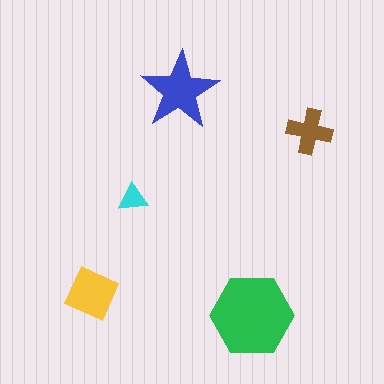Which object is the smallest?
The cyan triangle.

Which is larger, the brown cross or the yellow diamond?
The yellow diamond.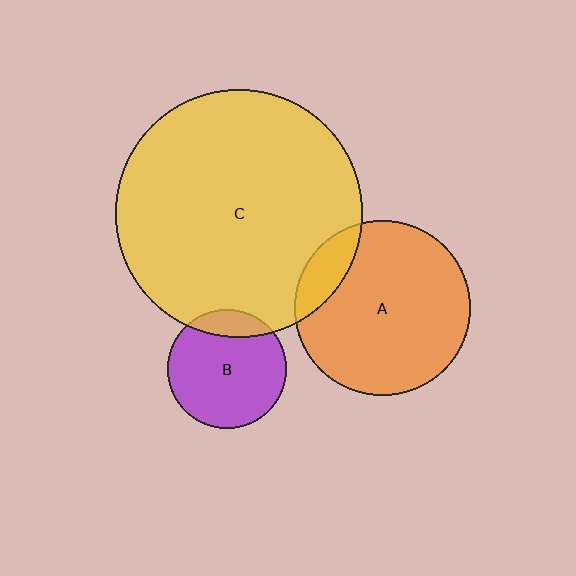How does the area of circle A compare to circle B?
Approximately 2.2 times.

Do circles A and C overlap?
Yes.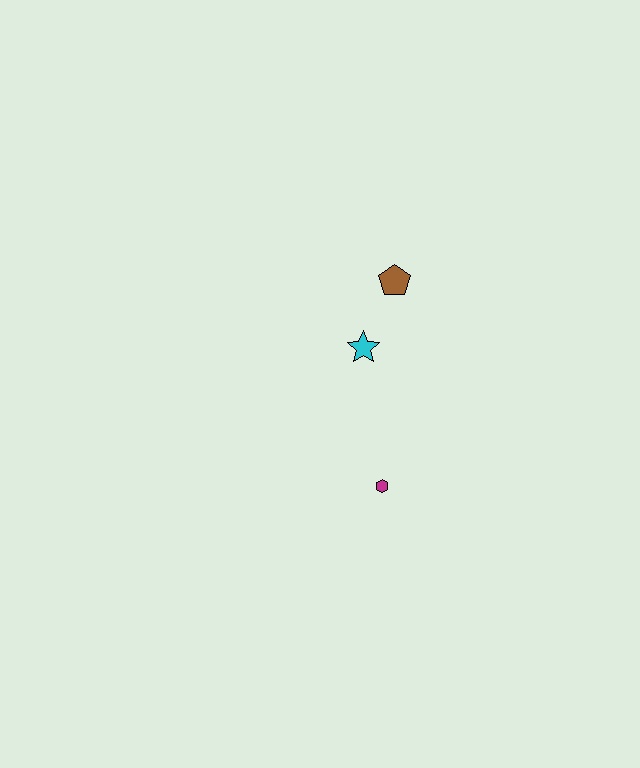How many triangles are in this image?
There are no triangles.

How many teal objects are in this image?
There are no teal objects.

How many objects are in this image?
There are 3 objects.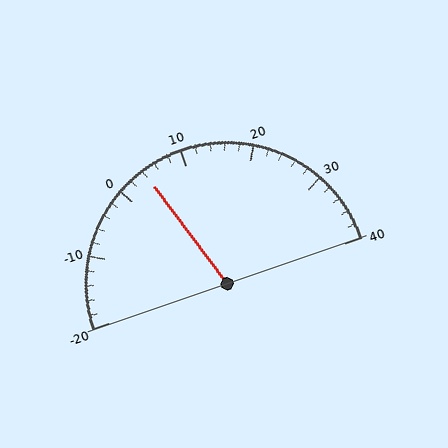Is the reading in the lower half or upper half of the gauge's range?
The reading is in the lower half of the range (-20 to 40).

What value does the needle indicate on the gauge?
The needle indicates approximately 4.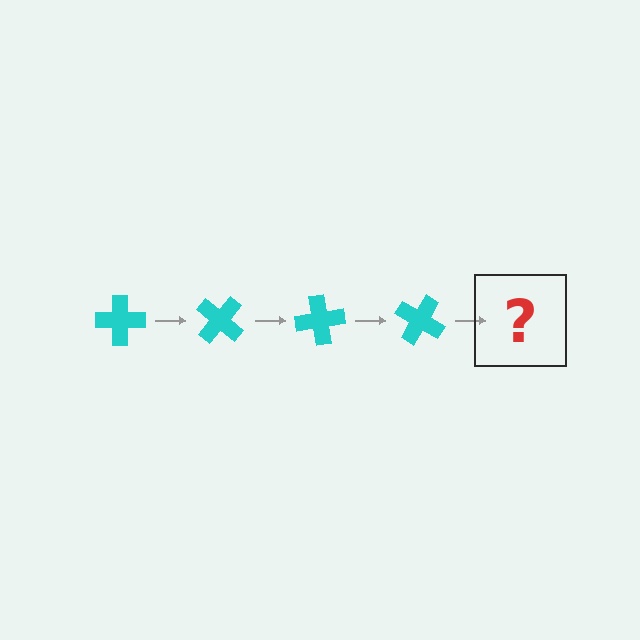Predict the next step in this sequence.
The next step is a cyan cross rotated 160 degrees.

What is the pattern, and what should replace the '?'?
The pattern is that the cross rotates 40 degrees each step. The '?' should be a cyan cross rotated 160 degrees.